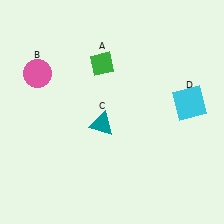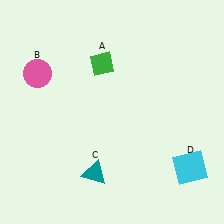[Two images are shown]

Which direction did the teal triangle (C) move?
The teal triangle (C) moved down.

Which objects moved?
The objects that moved are: the teal triangle (C), the cyan square (D).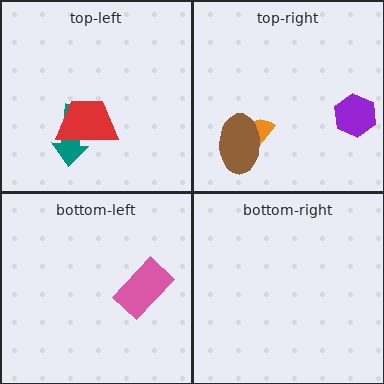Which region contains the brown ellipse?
The top-right region.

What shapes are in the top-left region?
The teal arrow, the red trapezoid.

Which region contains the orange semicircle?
The top-right region.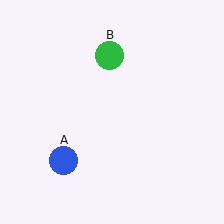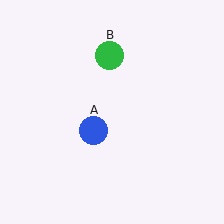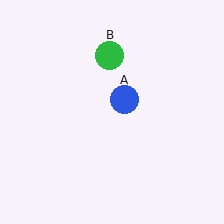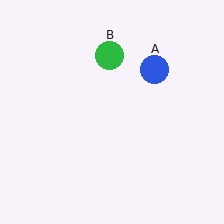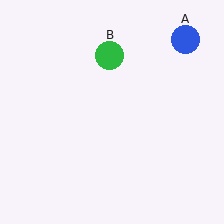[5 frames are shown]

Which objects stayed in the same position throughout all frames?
Green circle (object B) remained stationary.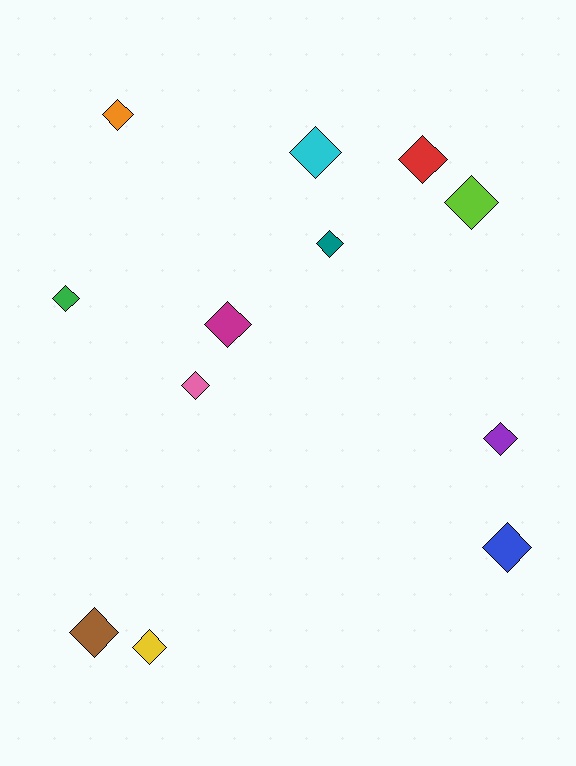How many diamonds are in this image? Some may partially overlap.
There are 12 diamonds.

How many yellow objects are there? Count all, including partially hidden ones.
There is 1 yellow object.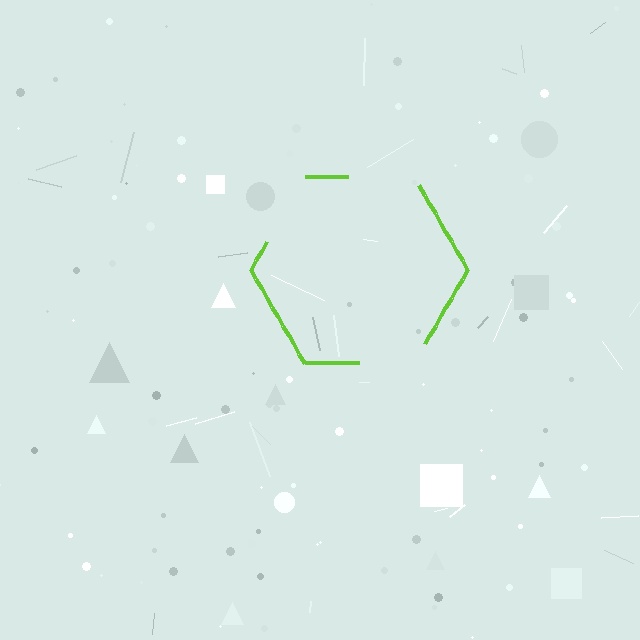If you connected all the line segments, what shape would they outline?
They would outline a hexagon.